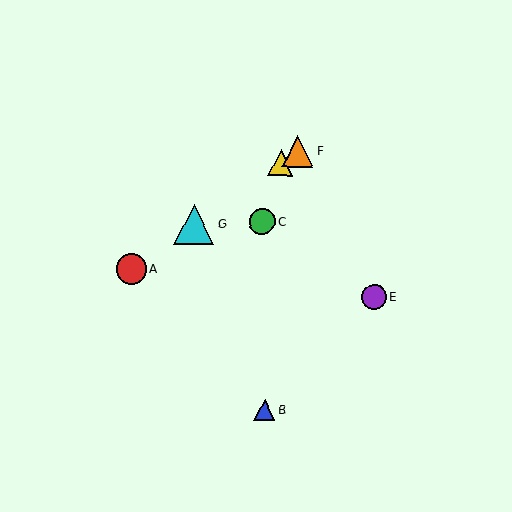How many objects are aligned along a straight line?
4 objects (A, D, F, G) are aligned along a straight line.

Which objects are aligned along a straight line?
Objects A, D, F, G are aligned along a straight line.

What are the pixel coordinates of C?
Object C is at (262, 222).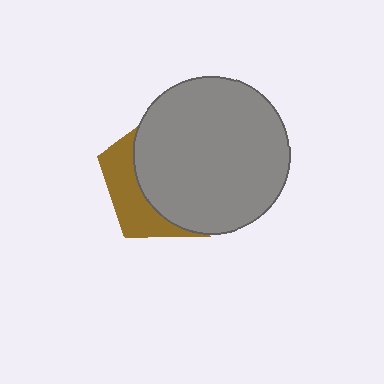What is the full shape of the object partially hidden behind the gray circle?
The partially hidden object is a brown pentagon.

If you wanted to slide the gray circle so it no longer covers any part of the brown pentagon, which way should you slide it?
Slide it right — that is the most direct way to separate the two shapes.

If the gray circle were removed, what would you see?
You would see the complete brown pentagon.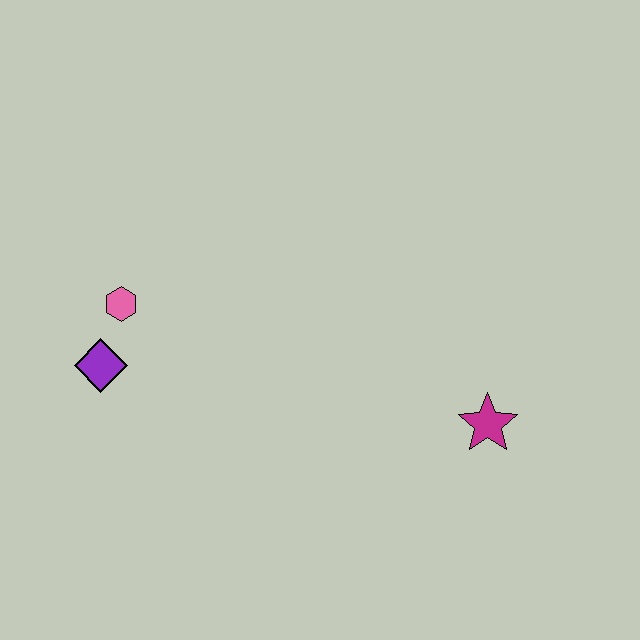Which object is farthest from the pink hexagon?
The magenta star is farthest from the pink hexagon.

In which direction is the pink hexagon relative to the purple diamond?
The pink hexagon is above the purple diamond.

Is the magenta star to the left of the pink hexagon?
No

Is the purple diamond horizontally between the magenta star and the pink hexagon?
No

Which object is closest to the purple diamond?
The pink hexagon is closest to the purple diamond.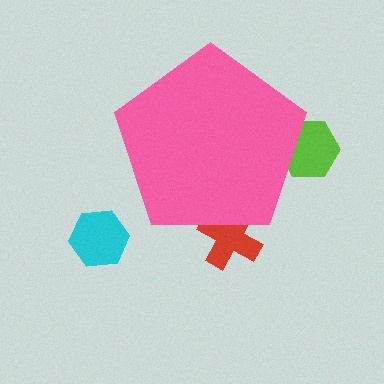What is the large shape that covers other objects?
A pink pentagon.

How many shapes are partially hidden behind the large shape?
2 shapes are partially hidden.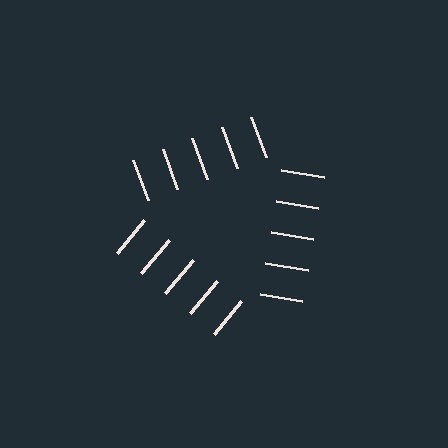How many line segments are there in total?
15 — 5 along each of the 3 edges.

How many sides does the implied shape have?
3 sides — the line-ends trace a triangle.